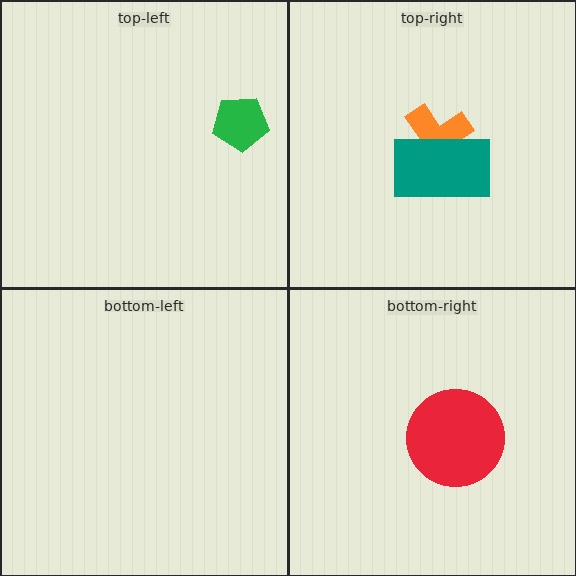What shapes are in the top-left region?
The green pentagon.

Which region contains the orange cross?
The top-right region.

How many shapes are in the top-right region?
2.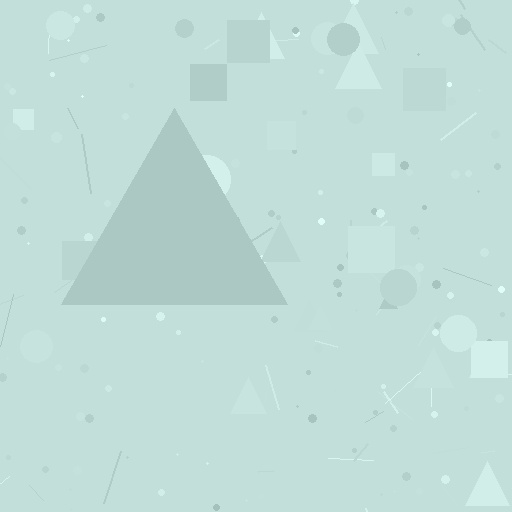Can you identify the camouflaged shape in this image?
The camouflaged shape is a triangle.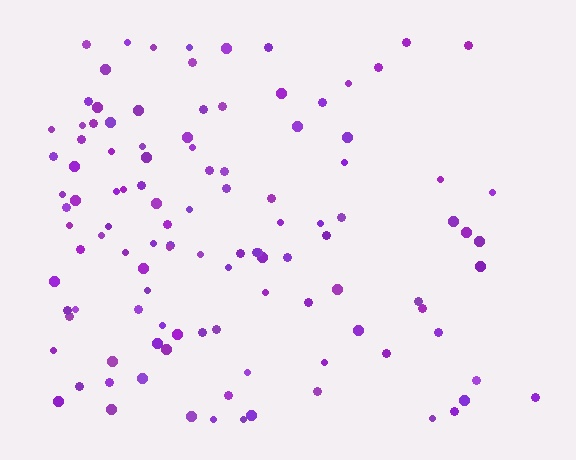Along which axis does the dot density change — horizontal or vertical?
Horizontal.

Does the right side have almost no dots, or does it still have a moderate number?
Still a moderate number, just noticeably fewer than the left.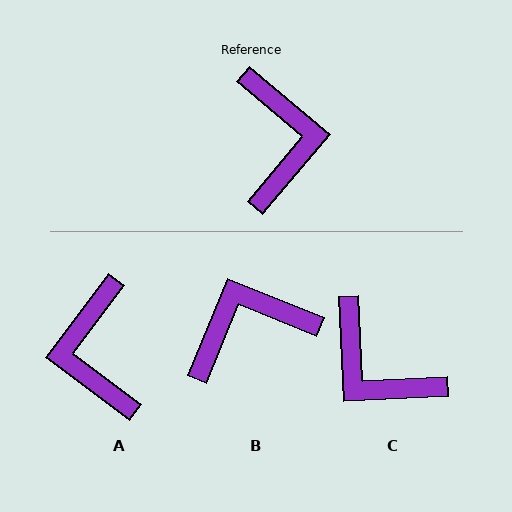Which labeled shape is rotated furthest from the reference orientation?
A, about 177 degrees away.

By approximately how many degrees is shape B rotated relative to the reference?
Approximately 108 degrees counter-clockwise.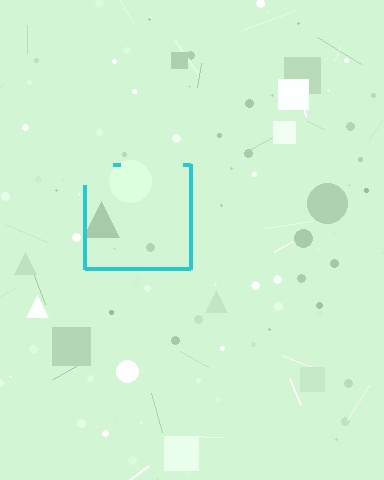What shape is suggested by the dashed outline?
The dashed outline suggests a square.